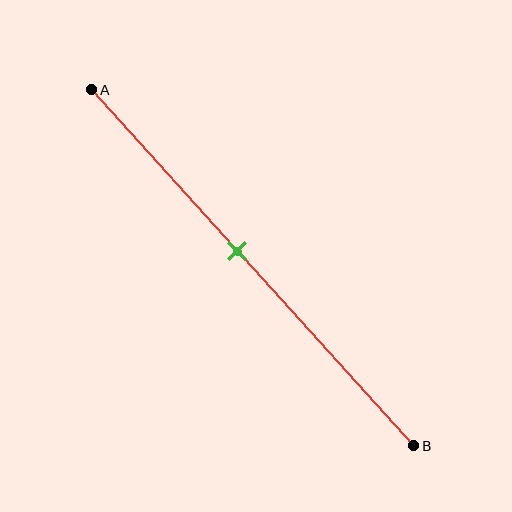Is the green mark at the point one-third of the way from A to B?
No, the mark is at about 45% from A, not at the 33% one-third point.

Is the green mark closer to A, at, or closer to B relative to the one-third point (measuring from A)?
The green mark is closer to point B than the one-third point of segment AB.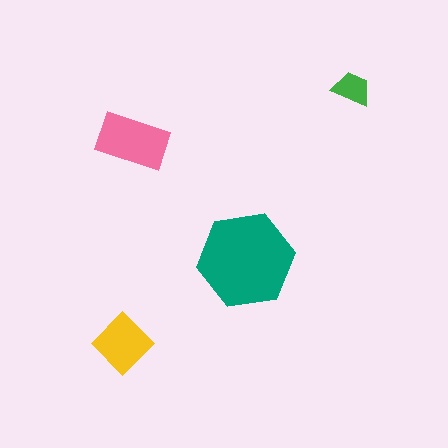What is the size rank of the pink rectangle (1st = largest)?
2nd.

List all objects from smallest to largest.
The green trapezoid, the yellow diamond, the pink rectangle, the teal hexagon.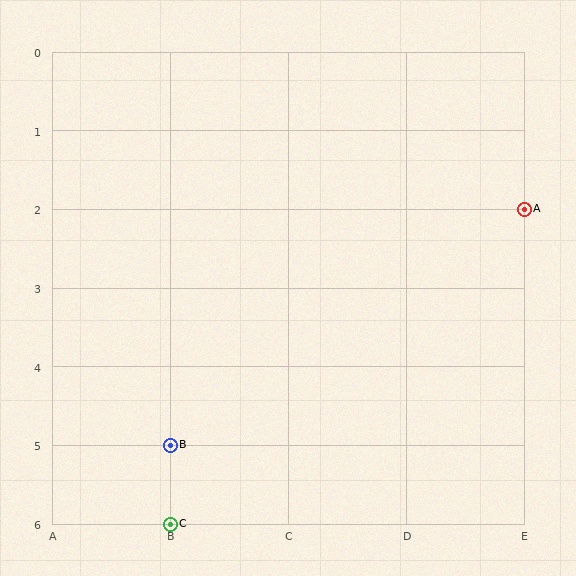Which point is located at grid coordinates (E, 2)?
Point A is at (E, 2).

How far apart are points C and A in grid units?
Points C and A are 3 columns and 4 rows apart (about 5.0 grid units diagonally).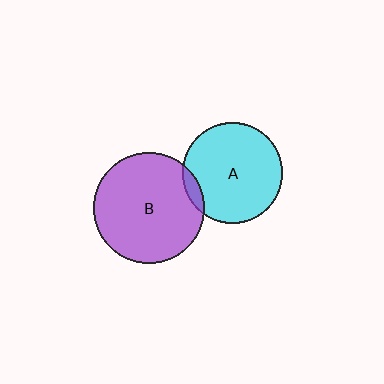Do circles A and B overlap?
Yes.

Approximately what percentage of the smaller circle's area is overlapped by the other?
Approximately 5%.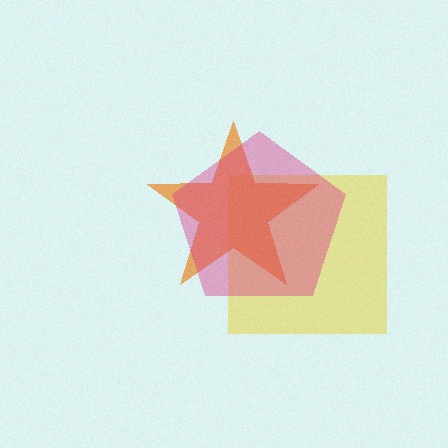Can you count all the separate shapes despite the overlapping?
Yes, there are 3 separate shapes.